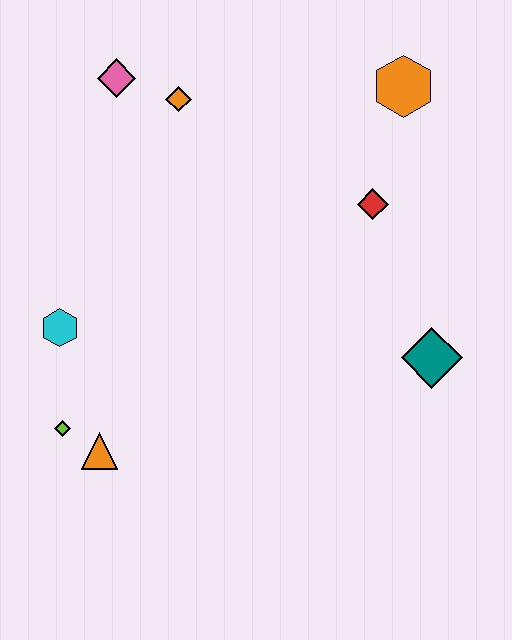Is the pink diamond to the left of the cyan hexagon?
No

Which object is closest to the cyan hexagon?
The lime diamond is closest to the cyan hexagon.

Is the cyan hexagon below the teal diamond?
No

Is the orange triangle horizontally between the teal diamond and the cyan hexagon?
Yes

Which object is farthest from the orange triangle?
The orange hexagon is farthest from the orange triangle.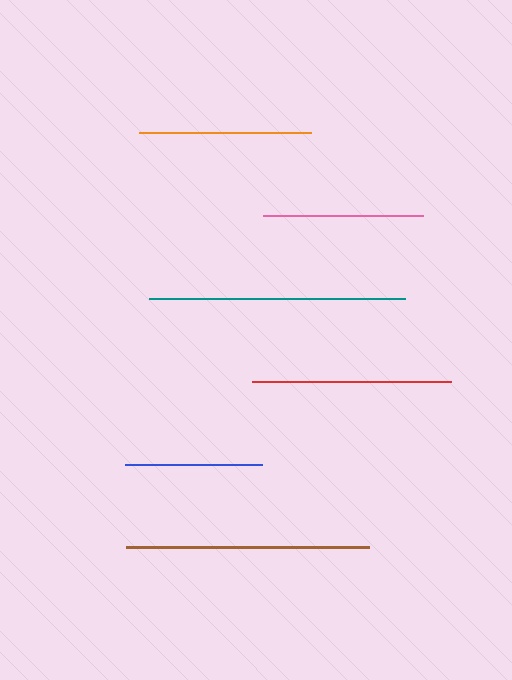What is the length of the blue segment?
The blue segment is approximately 136 pixels long.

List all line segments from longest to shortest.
From longest to shortest: teal, brown, red, orange, pink, blue.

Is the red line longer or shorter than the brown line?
The brown line is longer than the red line.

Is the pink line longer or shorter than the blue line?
The pink line is longer than the blue line.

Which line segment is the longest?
The teal line is the longest at approximately 257 pixels.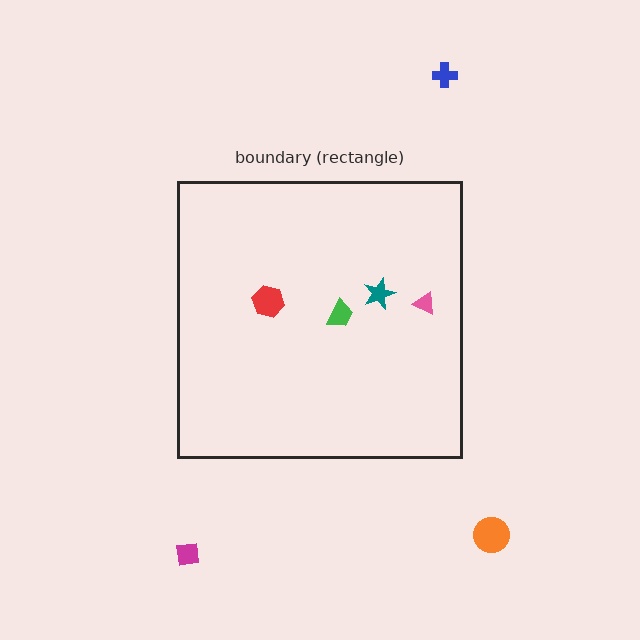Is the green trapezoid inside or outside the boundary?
Inside.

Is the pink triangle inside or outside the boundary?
Inside.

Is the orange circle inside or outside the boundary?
Outside.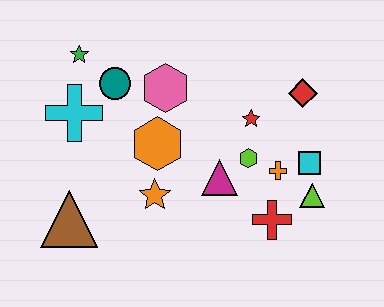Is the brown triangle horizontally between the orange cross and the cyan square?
No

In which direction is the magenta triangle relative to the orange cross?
The magenta triangle is to the left of the orange cross.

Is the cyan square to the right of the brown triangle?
Yes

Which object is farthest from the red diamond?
The brown triangle is farthest from the red diamond.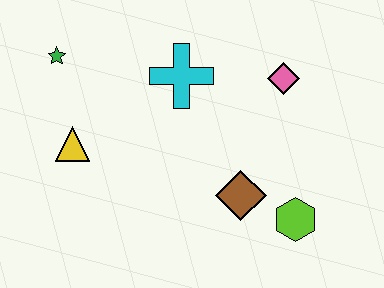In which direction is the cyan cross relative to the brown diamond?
The cyan cross is above the brown diamond.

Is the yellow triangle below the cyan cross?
Yes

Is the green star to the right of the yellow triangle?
No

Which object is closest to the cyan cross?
The pink diamond is closest to the cyan cross.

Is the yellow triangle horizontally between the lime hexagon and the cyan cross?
No